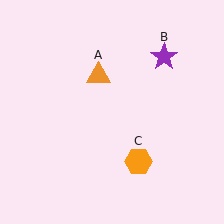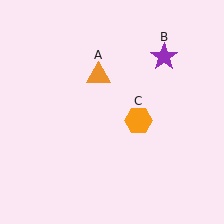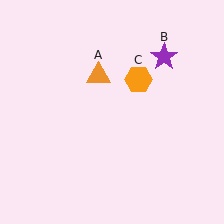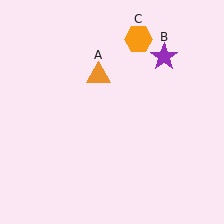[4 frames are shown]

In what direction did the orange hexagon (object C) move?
The orange hexagon (object C) moved up.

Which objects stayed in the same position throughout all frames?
Orange triangle (object A) and purple star (object B) remained stationary.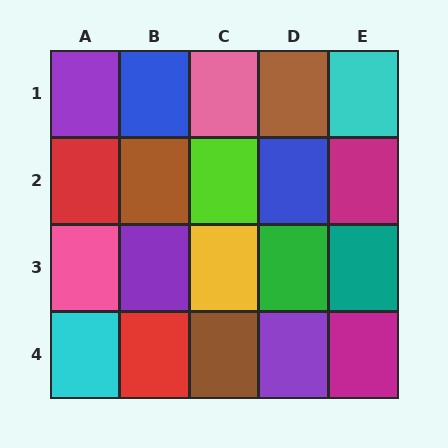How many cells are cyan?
2 cells are cyan.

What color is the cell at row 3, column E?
Teal.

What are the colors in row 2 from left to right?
Red, brown, lime, blue, magenta.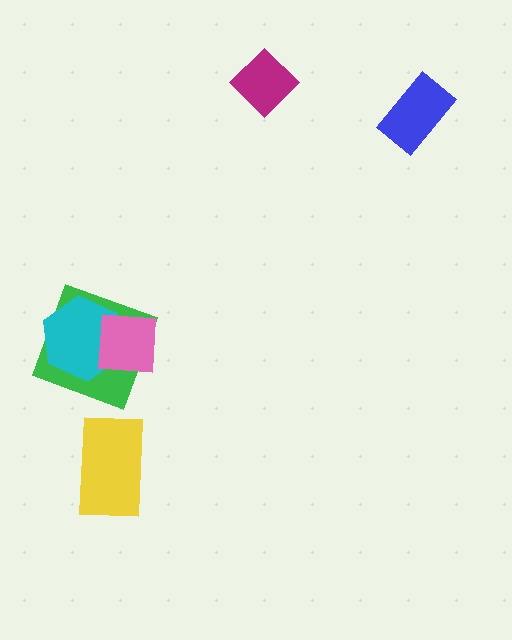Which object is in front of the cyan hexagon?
The pink square is in front of the cyan hexagon.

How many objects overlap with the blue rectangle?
0 objects overlap with the blue rectangle.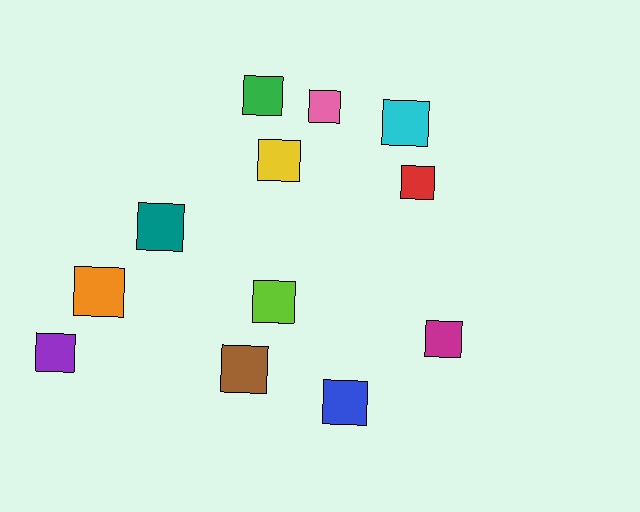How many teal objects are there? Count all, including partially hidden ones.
There is 1 teal object.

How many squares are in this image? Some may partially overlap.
There are 12 squares.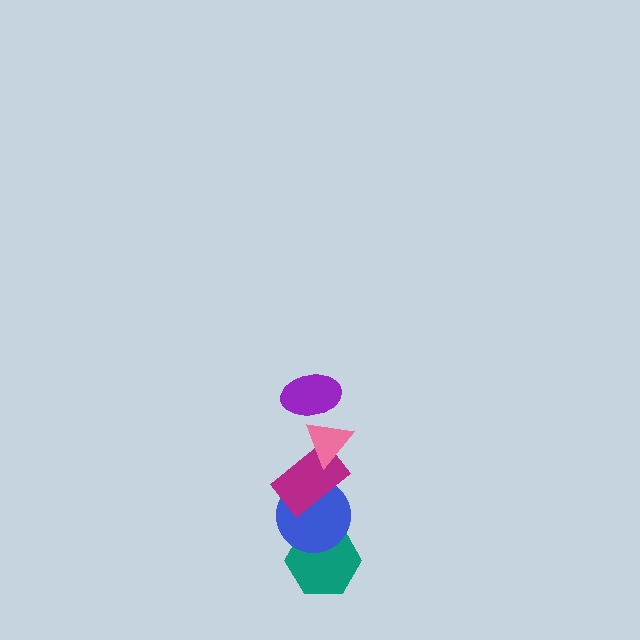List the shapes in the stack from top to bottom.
From top to bottom: the purple ellipse, the pink triangle, the magenta rectangle, the blue circle, the teal hexagon.